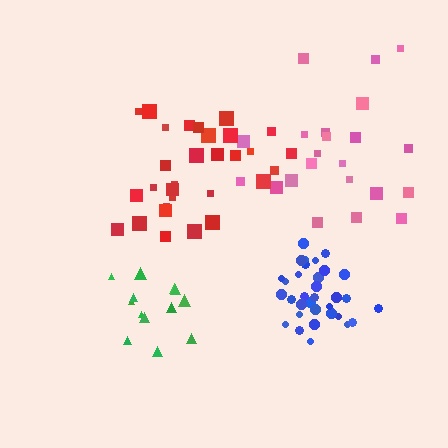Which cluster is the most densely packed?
Blue.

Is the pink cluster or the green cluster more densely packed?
Green.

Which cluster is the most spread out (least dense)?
Pink.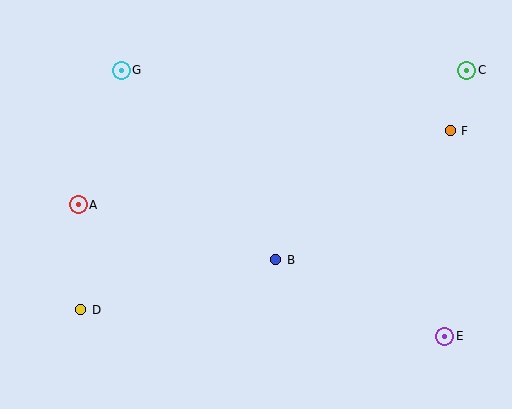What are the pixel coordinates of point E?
Point E is at (445, 336).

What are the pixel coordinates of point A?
Point A is at (78, 205).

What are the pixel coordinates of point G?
Point G is at (121, 70).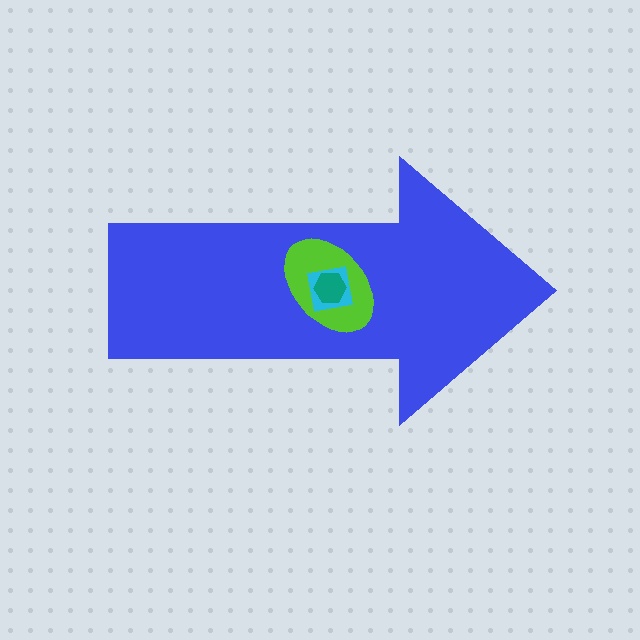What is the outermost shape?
The blue arrow.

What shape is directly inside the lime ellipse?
The cyan square.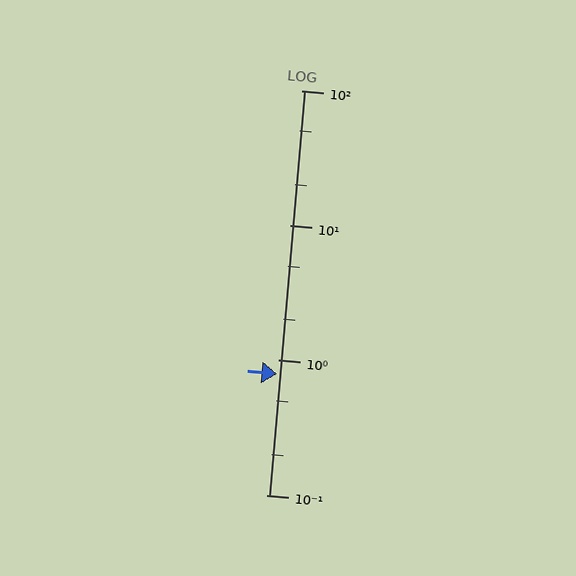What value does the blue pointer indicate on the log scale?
The pointer indicates approximately 0.79.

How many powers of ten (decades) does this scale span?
The scale spans 3 decades, from 0.1 to 100.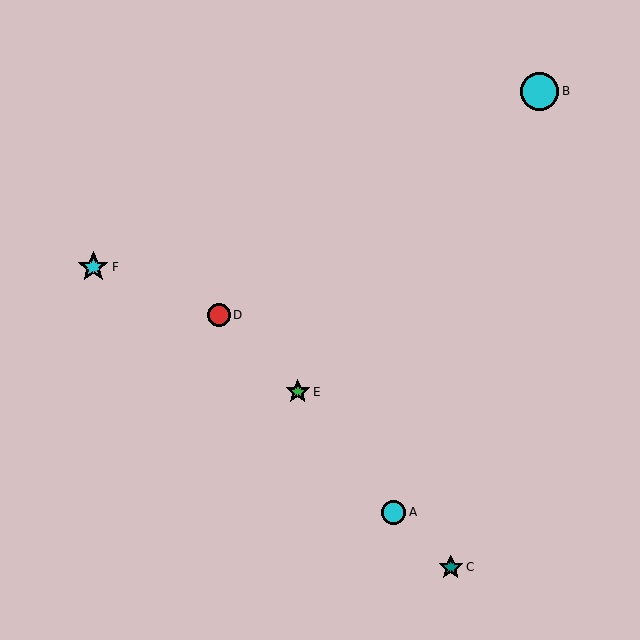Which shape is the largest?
The cyan circle (labeled B) is the largest.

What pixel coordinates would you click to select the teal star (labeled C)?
Click at (451, 567) to select the teal star C.